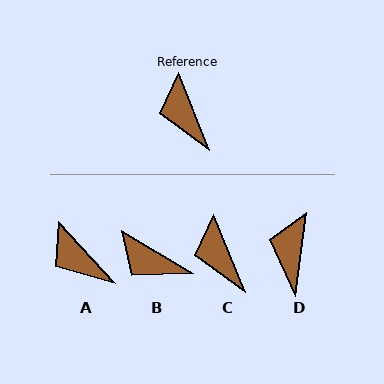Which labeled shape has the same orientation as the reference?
C.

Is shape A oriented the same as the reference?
No, it is off by about 20 degrees.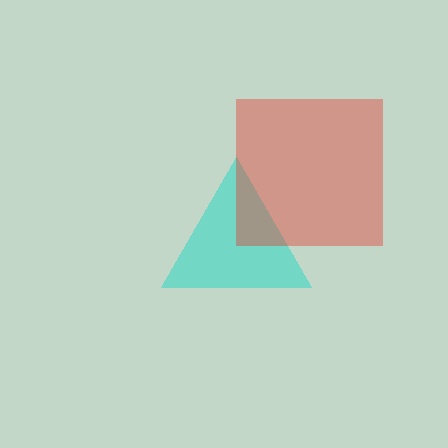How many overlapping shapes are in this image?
There are 2 overlapping shapes in the image.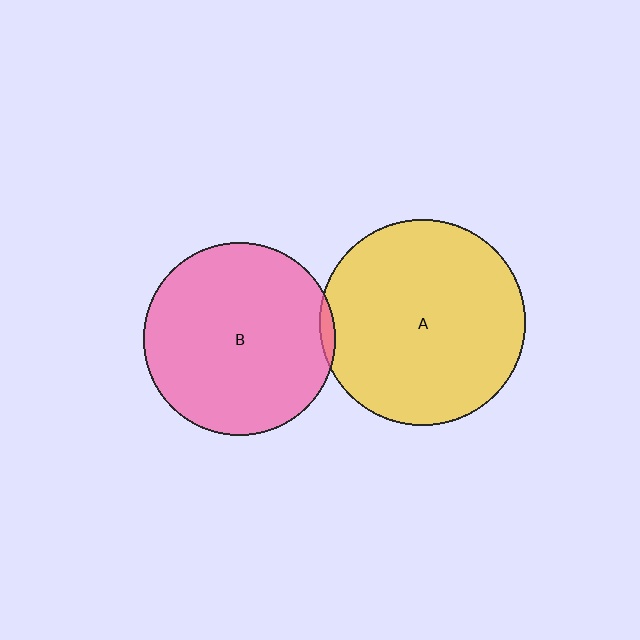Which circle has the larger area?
Circle A (yellow).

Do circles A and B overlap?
Yes.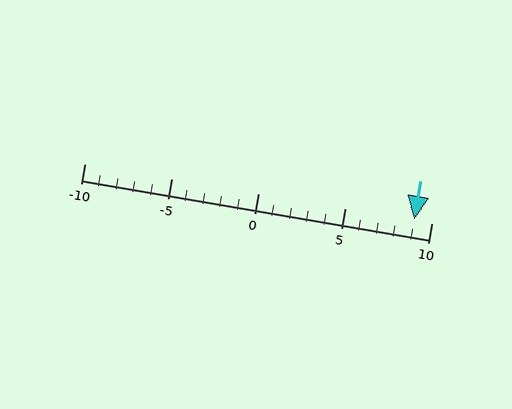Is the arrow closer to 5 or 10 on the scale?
The arrow is closer to 10.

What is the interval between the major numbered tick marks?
The major tick marks are spaced 5 units apart.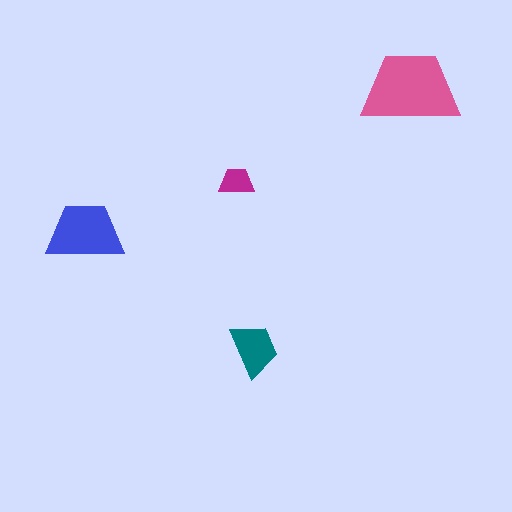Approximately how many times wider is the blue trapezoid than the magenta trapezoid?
About 2.5 times wider.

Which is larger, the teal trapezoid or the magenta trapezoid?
The teal one.